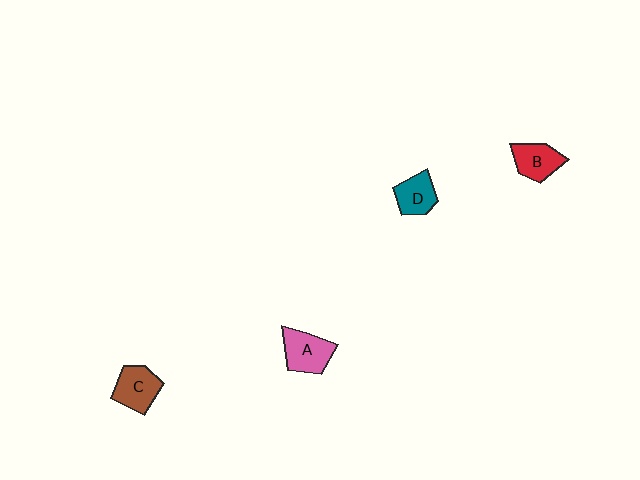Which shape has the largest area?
Shape A (pink).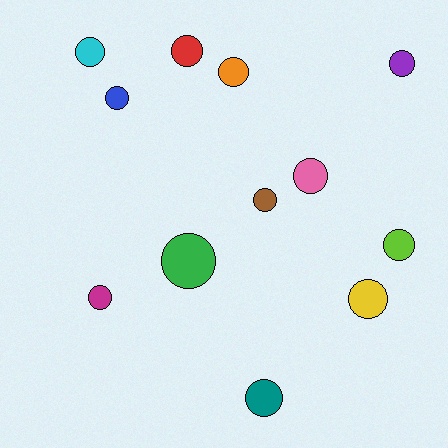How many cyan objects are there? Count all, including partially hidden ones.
There is 1 cyan object.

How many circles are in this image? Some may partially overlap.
There are 12 circles.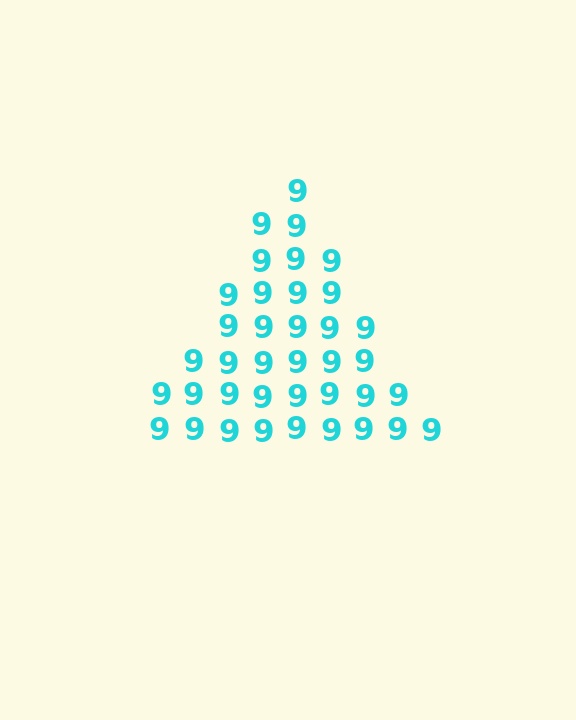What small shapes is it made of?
It is made of small digit 9's.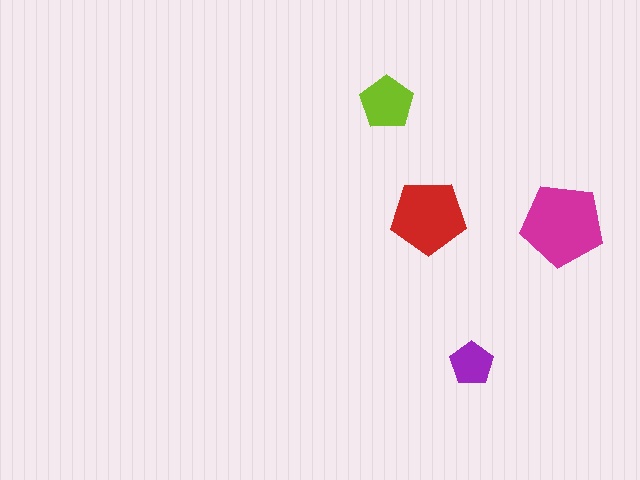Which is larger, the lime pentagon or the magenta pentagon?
The magenta one.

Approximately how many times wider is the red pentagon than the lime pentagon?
About 1.5 times wider.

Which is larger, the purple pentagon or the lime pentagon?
The lime one.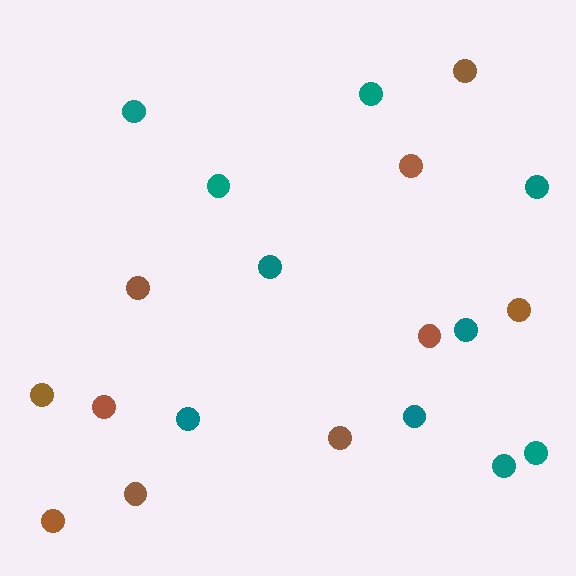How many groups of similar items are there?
There are 2 groups: one group of brown circles (10) and one group of teal circles (10).